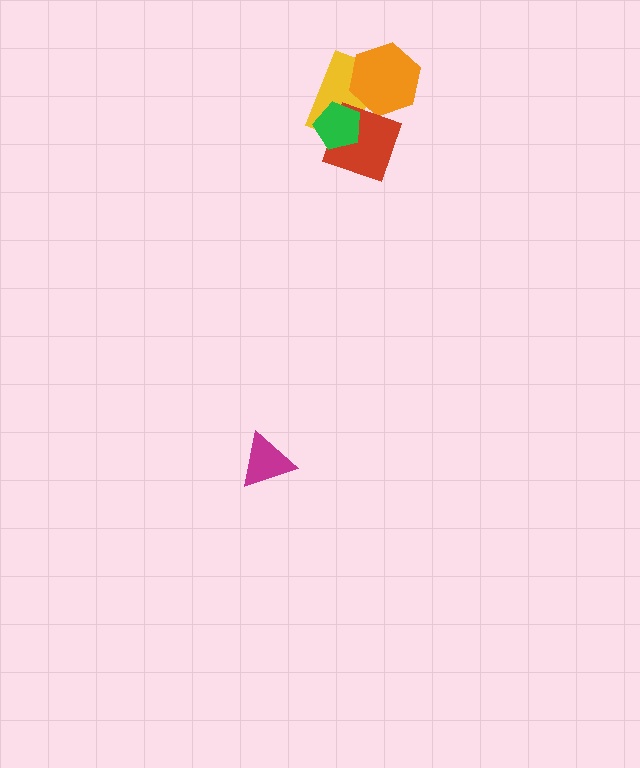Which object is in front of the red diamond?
The green pentagon is in front of the red diamond.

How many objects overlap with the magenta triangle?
0 objects overlap with the magenta triangle.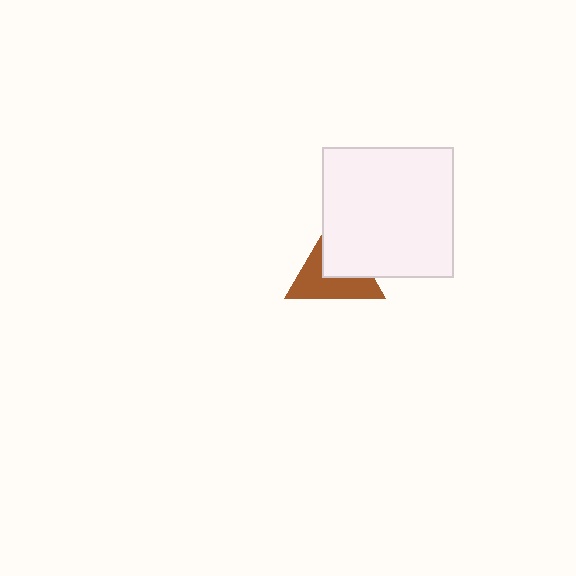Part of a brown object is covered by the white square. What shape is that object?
It is a triangle.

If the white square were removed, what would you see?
You would see the complete brown triangle.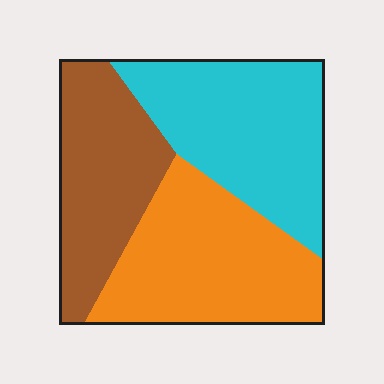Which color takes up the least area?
Brown, at roughly 30%.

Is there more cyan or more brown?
Cyan.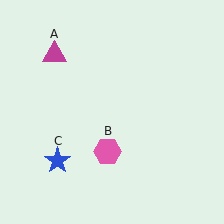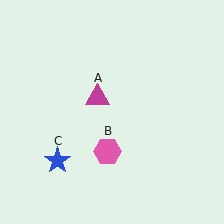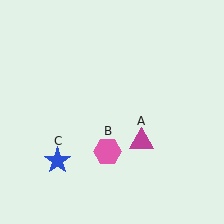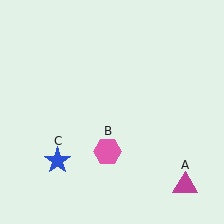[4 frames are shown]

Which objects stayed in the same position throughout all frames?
Pink hexagon (object B) and blue star (object C) remained stationary.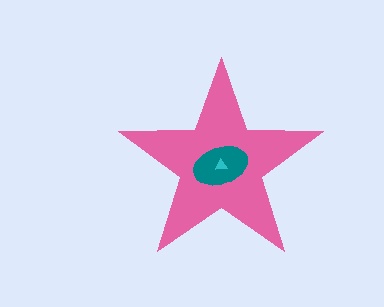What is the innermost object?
The cyan triangle.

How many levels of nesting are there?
3.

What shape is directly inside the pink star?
The teal ellipse.